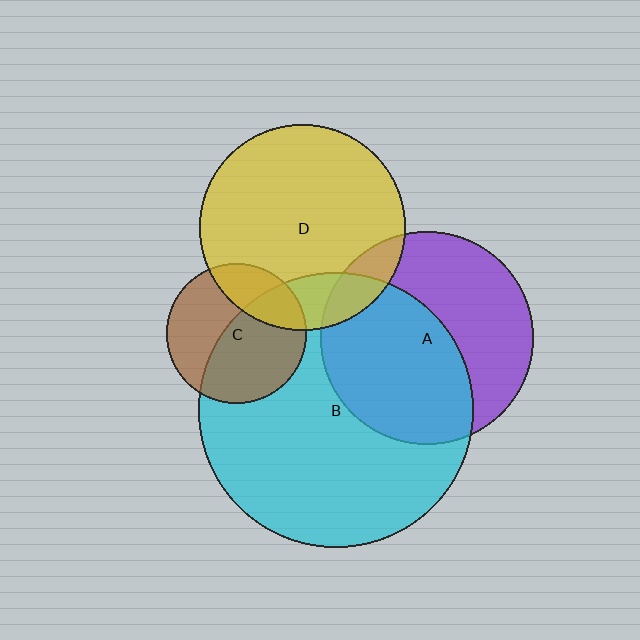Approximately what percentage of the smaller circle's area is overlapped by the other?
Approximately 55%.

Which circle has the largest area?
Circle B (cyan).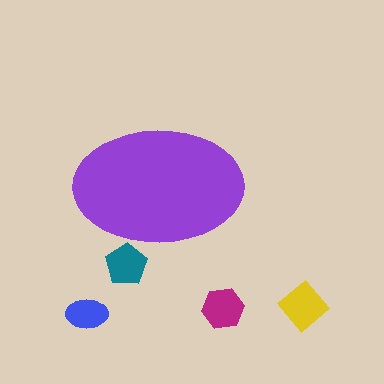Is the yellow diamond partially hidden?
No, the yellow diamond is fully visible.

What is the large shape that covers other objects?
A purple ellipse.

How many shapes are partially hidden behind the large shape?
1 shape is partially hidden.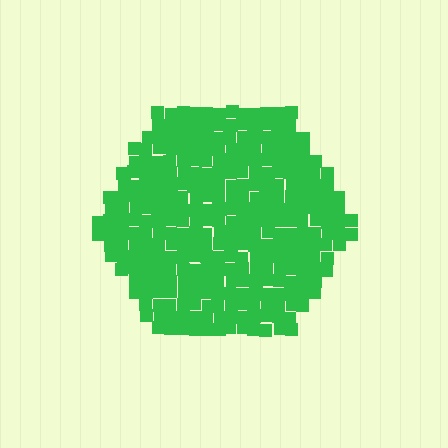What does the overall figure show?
The overall figure shows a hexagon.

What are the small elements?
The small elements are squares.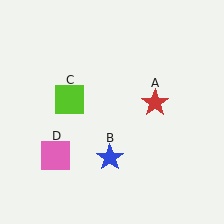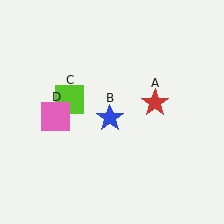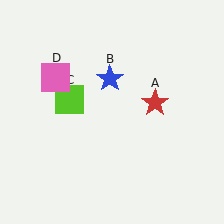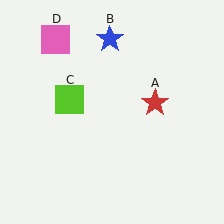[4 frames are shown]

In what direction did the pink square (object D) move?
The pink square (object D) moved up.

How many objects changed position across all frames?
2 objects changed position: blue star (object B), pink square (object D).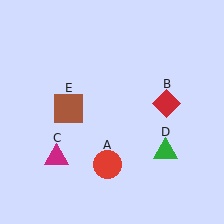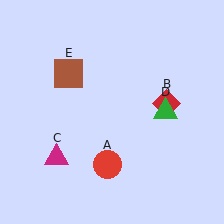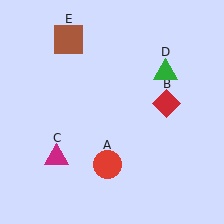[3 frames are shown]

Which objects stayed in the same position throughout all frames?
Red circle (object A) and red diamond (object B) and magenta triangle (object C) remained stationary.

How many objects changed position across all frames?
2 objects changed position: green triangle (object D), brown square (object E).